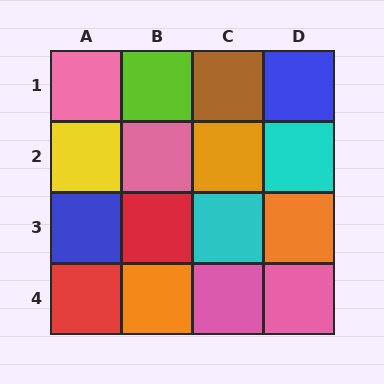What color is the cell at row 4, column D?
Pink.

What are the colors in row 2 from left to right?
Yellow, pink, orange, cyan.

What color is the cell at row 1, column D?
Blue.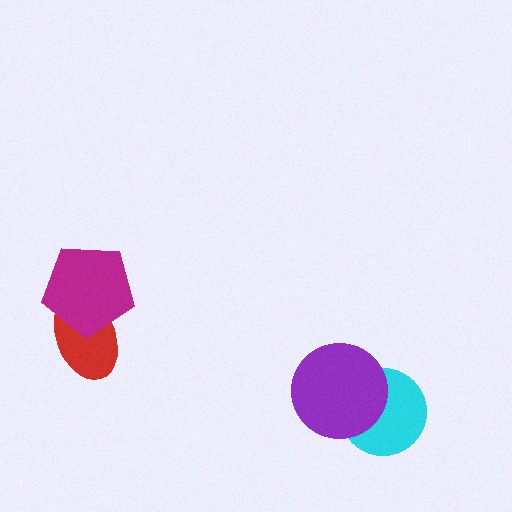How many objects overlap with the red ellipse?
1 object overlaps with the red ellipse.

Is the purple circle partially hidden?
No, no other shape covers it.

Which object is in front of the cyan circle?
The purple circle is in front of the cyan circle.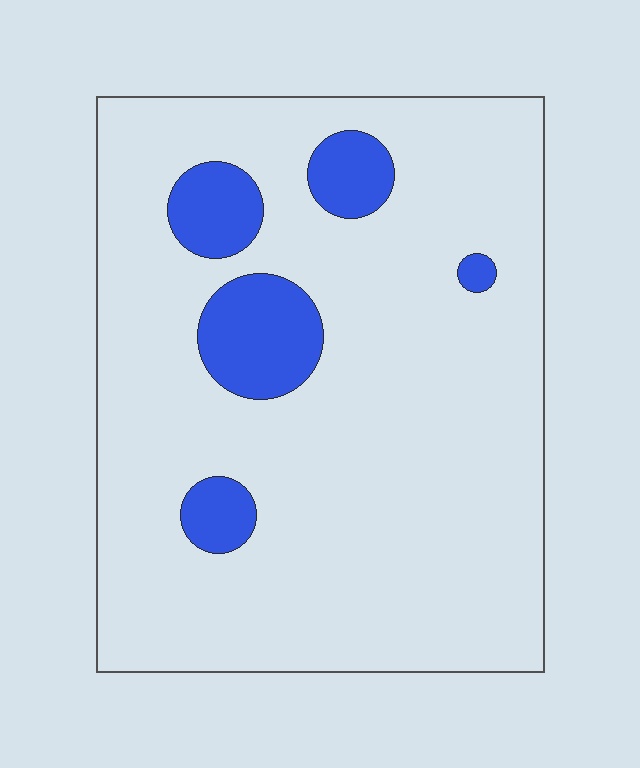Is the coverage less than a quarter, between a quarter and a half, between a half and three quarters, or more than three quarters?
Less than a quarter.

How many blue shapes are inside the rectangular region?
5.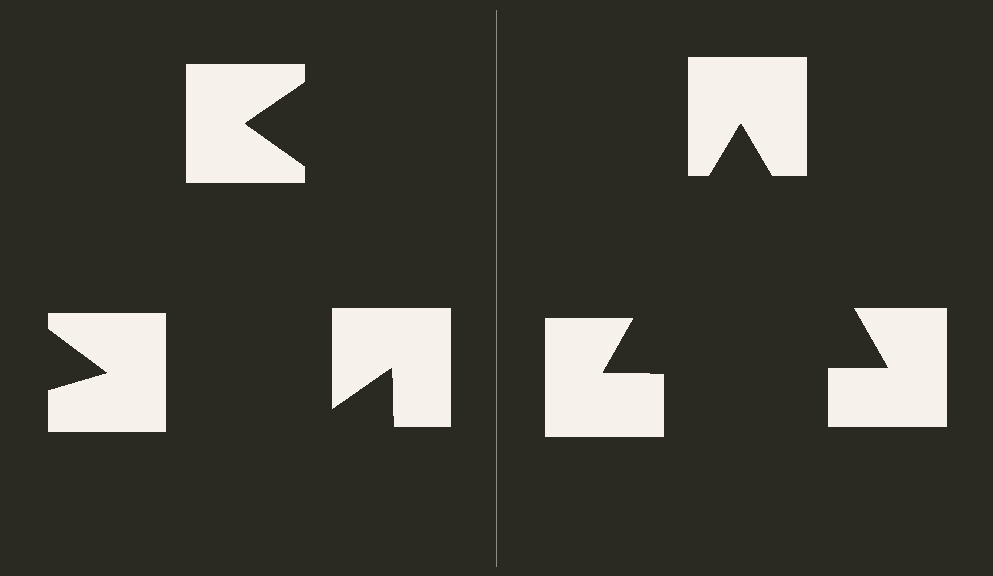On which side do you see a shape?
An illusory triangle appears on the right side. On the left side the wedge cuts are rotated, so no coherent shape forms.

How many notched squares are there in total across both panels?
6 — 3 on each side.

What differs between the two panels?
The notched squares are positioned identically on both sides; only the wedge orientations differ. On the right they align to a triangle; on the left they are misaligned.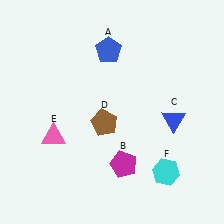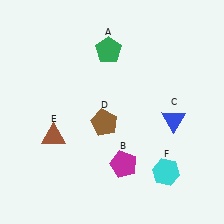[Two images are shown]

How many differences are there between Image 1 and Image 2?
There are 2 differences between the two images.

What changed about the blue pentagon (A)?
In Image 1, A is blue. In Image 2, it changed to green.